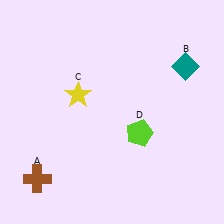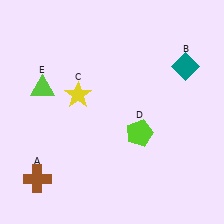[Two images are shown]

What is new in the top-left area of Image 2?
A lime triangle (E) was added in the top-left area of Image 2.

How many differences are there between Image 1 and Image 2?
There is 1 difference between the two images.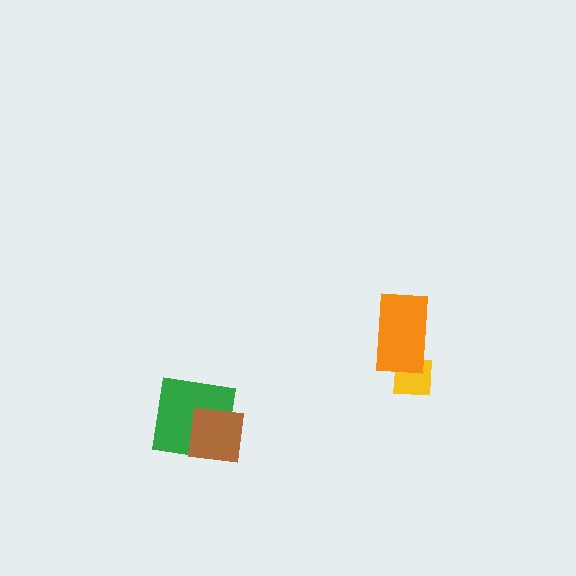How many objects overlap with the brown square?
1 object overlaps with the brown square.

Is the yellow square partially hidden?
Yes, it is partially covered by another shape.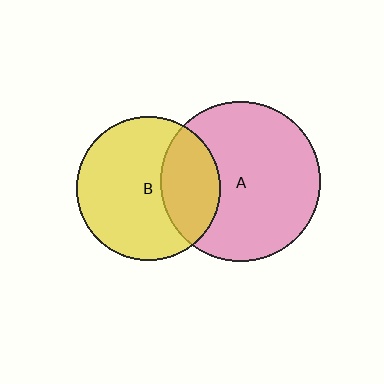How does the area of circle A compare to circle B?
Approximately 1.2 times.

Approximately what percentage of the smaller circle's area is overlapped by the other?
Approximately 30%.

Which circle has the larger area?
Circle A (pink).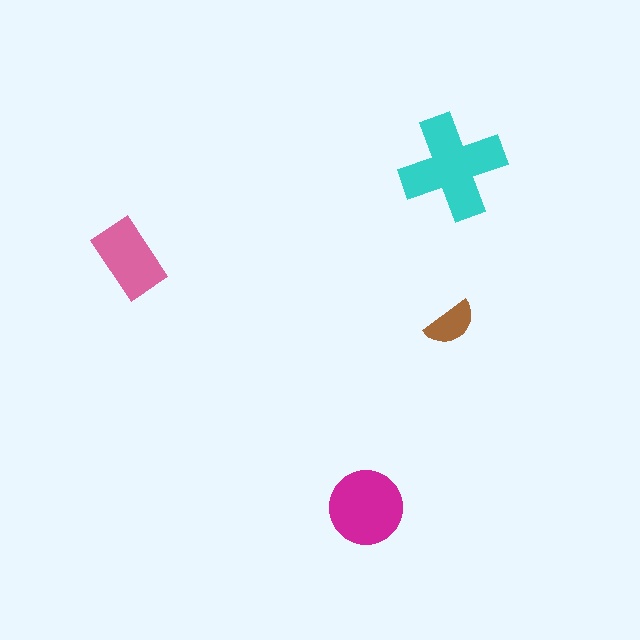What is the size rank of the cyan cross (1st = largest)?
1st.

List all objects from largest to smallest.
The cyan cross, the magenta circle, the pink rectangle, the brown semicircle.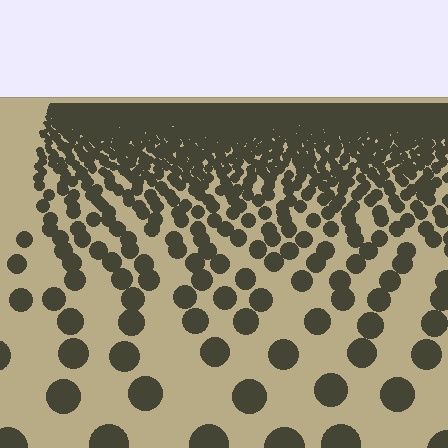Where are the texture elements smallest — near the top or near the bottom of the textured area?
Near the top.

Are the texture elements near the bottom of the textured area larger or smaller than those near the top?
Larger. Near the bottom, elements are closer to the viewer and appear at a bigger on-screen size.